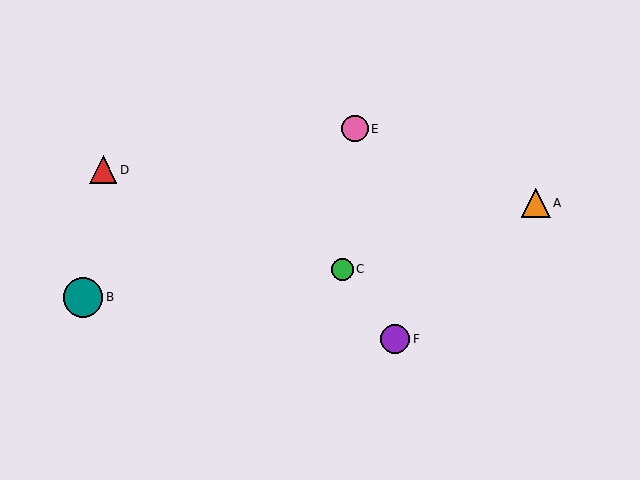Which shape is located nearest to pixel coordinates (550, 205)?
The orange triangle (labeled A) at (536, 203) is nearest to that location.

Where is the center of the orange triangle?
The center of the orange triangle is at (536, 203).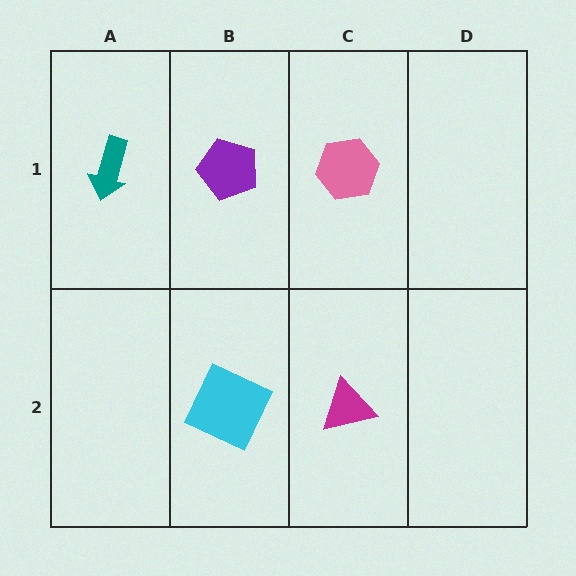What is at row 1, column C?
A pink hexagon.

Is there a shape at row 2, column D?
No, that cell is empty.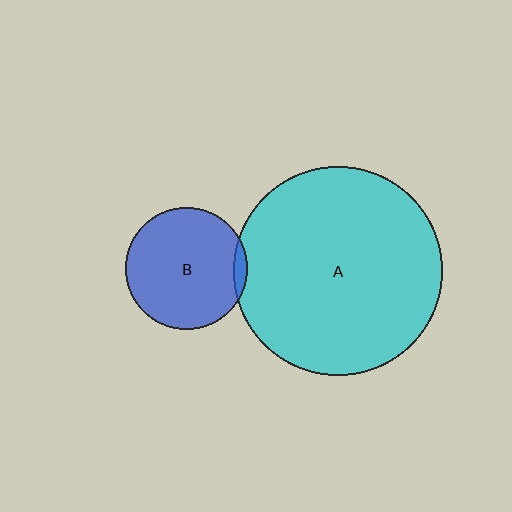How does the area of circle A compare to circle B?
Approximately 2.9 times.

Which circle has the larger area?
Circle A (cyan).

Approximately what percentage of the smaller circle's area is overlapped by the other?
Approximately 5%.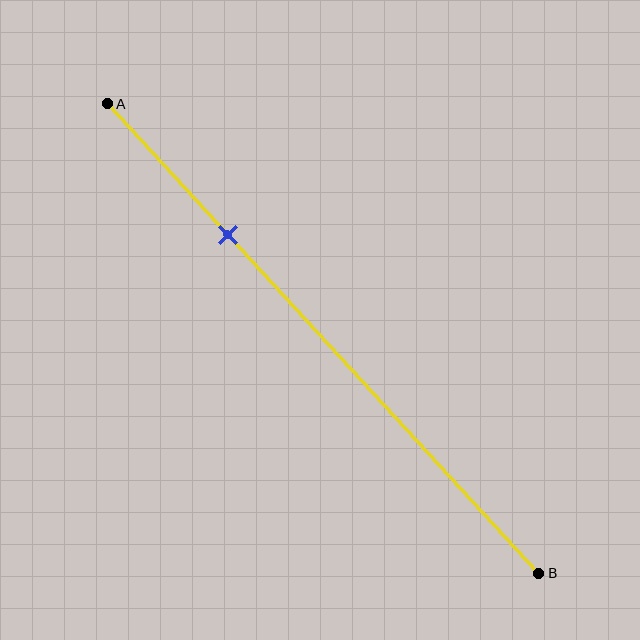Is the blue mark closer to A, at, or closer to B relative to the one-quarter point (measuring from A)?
The blue mark is approximately at the one-quarter point of segment AB.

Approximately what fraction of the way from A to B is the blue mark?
The blue mark is approximately 30% of the way from A to B.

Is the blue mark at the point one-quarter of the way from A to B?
Yes, the mark is approximately at the one-quarter point.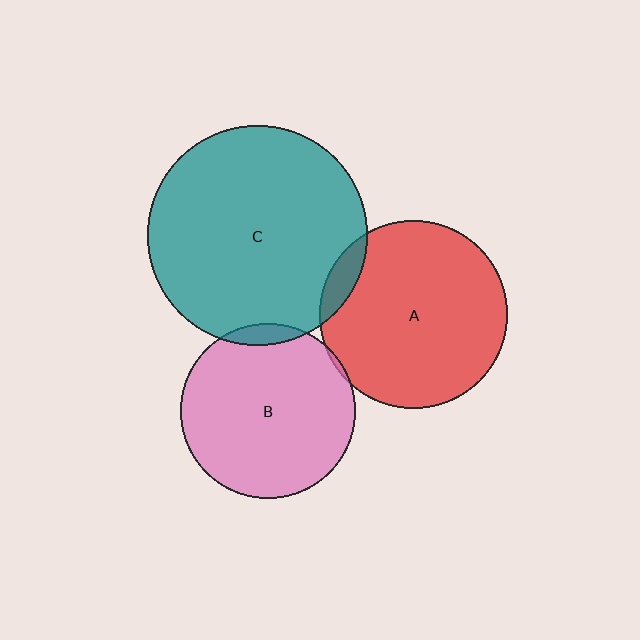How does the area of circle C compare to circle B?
Approximately 1.6 times.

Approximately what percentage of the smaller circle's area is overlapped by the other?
Approximately 5%.